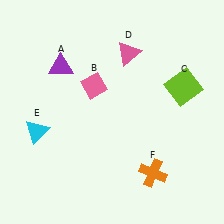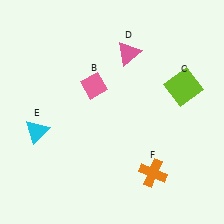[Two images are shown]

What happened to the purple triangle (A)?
The purple triangle (A) was removed in Image 2. It was in the top-left area of Image 1.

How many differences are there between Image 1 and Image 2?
There is 1 difference between the two images.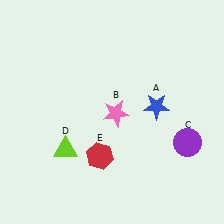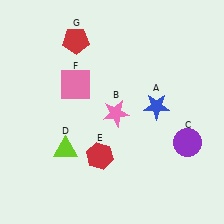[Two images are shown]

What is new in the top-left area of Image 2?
A pink square (F) was added in the top-left area of Image 2.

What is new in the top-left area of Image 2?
A red pentagon (G) was added in the top-left area of Image 2.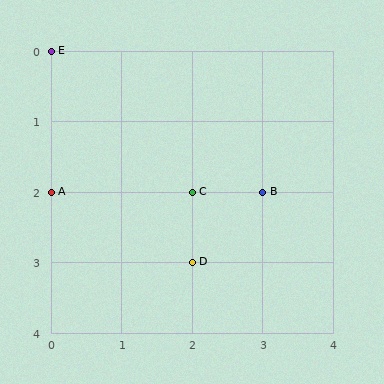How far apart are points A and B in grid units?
Points A and B are 3 columns apart.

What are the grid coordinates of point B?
Point B is at grid coordinates (3, 2).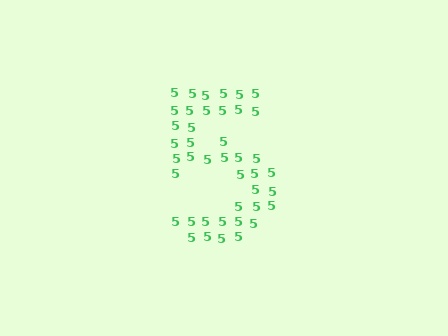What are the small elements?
The small elements are digit 5's.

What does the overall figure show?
The overall figure shows the digit 5.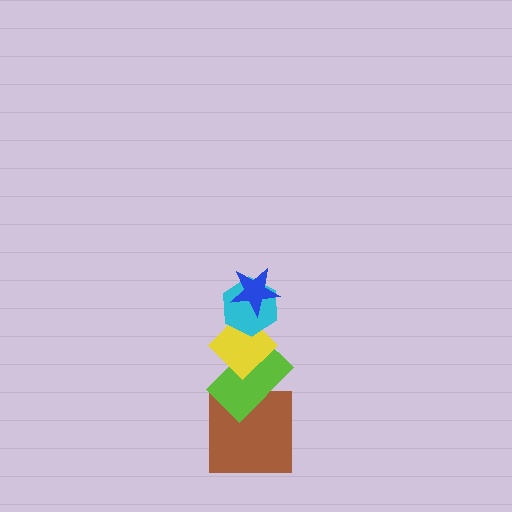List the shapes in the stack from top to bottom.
From top to bottom: the blue star, the cyan hexagon, the yellow diamond, the lime rectangle, the brown square.